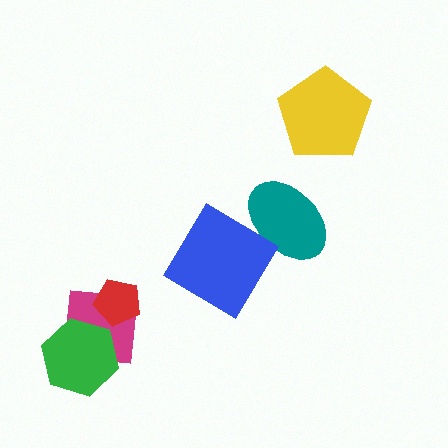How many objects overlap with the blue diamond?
1 object overlaps with the blue diamond.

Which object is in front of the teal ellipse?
The blue diamond is in front of the teal ellipse.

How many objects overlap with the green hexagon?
1 object overlaps with the green hexagon.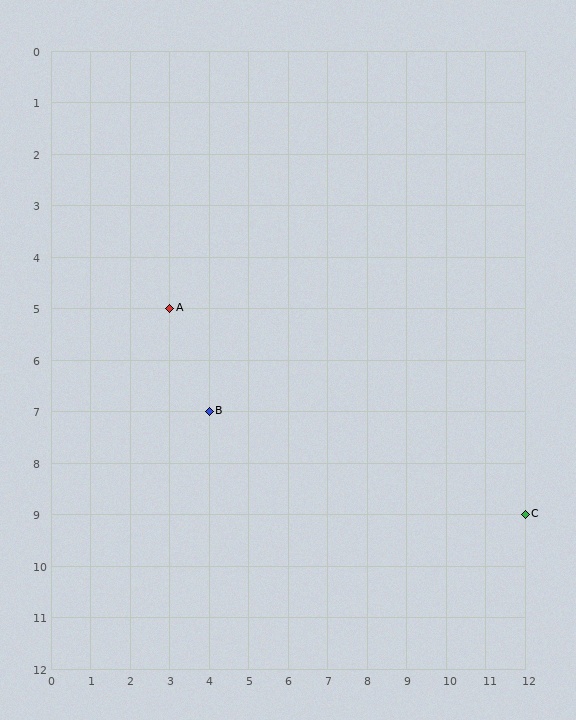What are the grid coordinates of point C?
Point C is at grid coordinates (12, 9).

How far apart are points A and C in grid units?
Points A and C are 9 columns and 4 rows apart (about 9.8 grid units diagonally).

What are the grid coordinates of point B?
Point B is at grid coordinates (4, 7).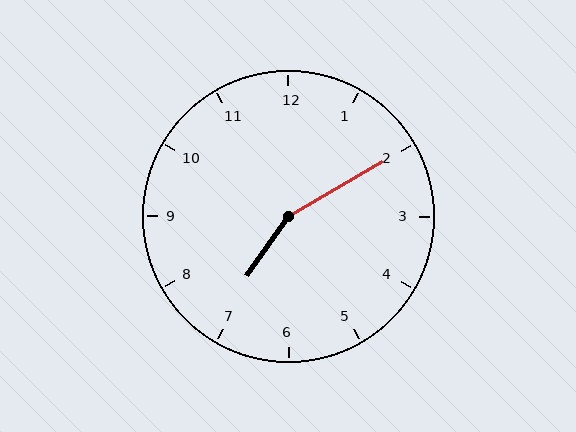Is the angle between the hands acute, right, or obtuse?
It is obtuse.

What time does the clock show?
7:10.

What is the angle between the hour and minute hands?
Approximately 155 degrees.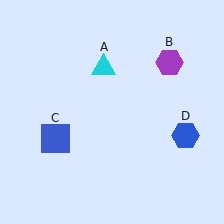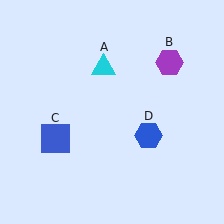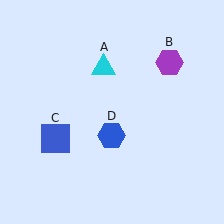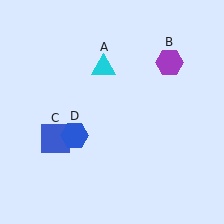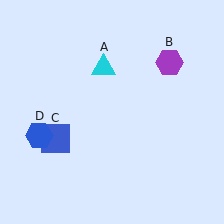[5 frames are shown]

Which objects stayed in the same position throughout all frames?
Cyan triangle (object A) and purple hexagon (object B) and blue square (object C) remained stationary.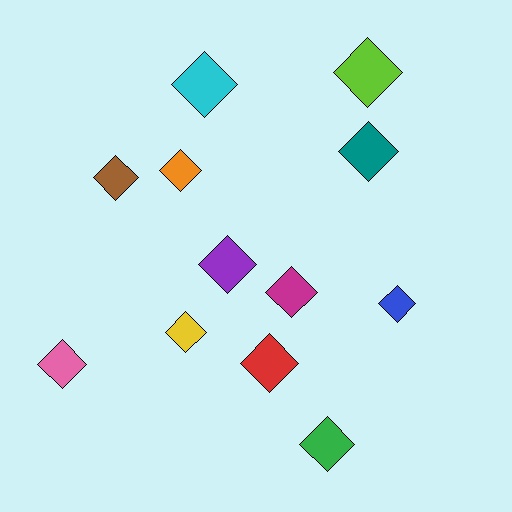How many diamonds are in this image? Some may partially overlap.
There are 12 diamonds.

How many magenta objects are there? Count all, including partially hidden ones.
There is 1 magenta object.